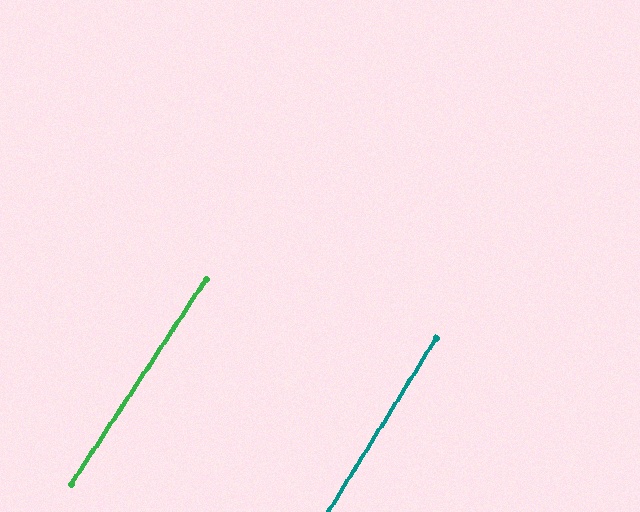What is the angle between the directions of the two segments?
Approximately 1 degree.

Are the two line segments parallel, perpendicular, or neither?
Parallel — their directions differ by only 1.4°.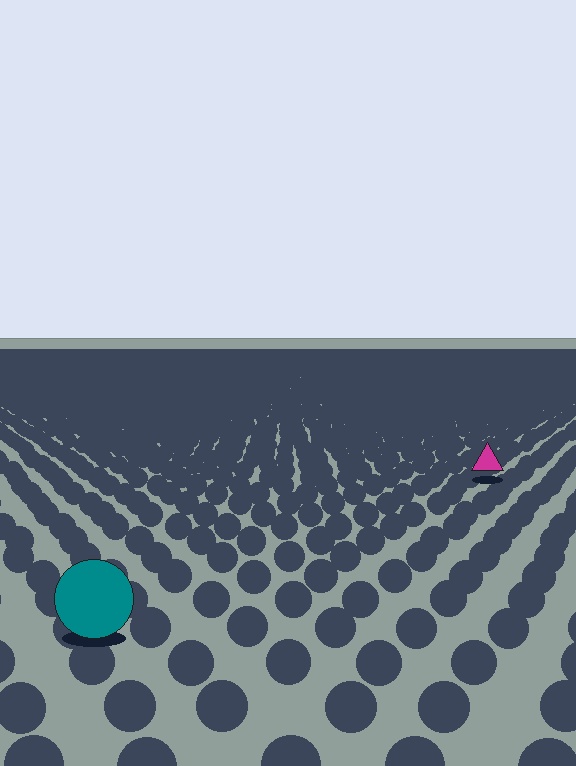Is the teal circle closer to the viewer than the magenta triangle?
Yes. The teal circle is closer — you can tell from the texture gradient: the ground texture is coarser near it.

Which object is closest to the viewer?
The teal circle is closest. The texture marks near it are larger and more spread out.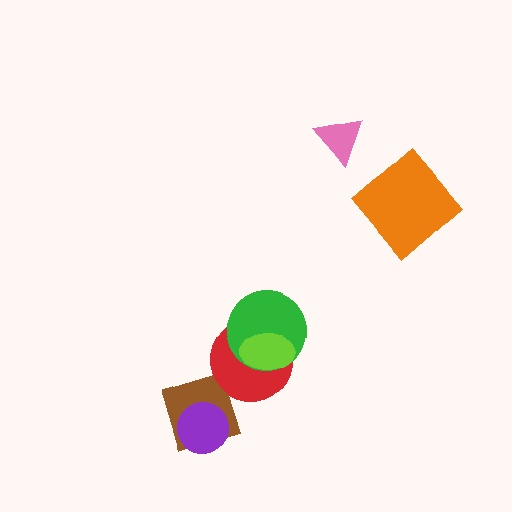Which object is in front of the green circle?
The lime ellipse is in front of the green circle.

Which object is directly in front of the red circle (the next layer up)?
The green circle is directly in front of the red circle.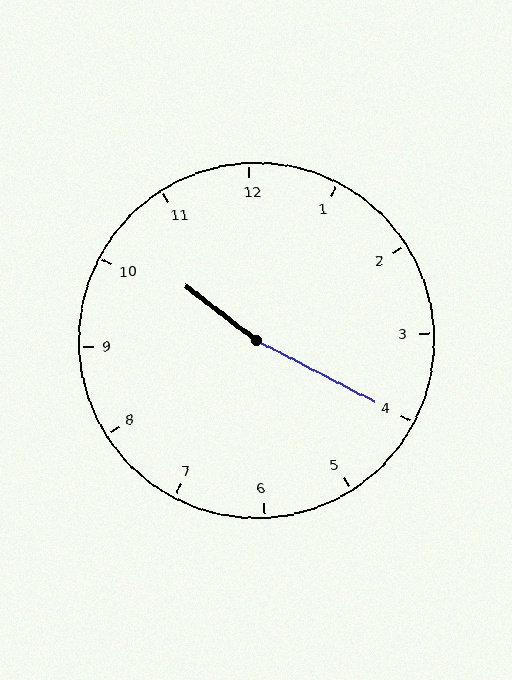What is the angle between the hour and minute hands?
Approximately 170 degrees.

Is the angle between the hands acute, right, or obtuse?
It is obtuse.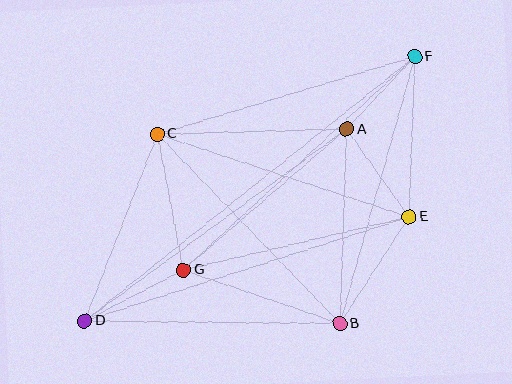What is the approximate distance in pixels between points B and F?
The distance between B and F is approximately 277 pixels.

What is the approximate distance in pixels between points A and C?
The distance between A and C is approximately 189 pixels.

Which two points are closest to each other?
Points A and F are closest to each other.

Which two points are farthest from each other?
Points D and F are farthest from each other.